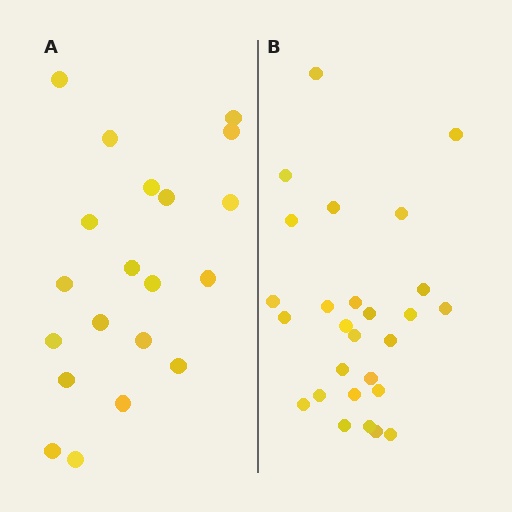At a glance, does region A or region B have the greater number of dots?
Region B (the right region) has more dots.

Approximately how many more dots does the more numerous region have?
Region B has roughly 8 or so more dots than region A.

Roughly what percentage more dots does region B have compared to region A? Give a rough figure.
About 35% more.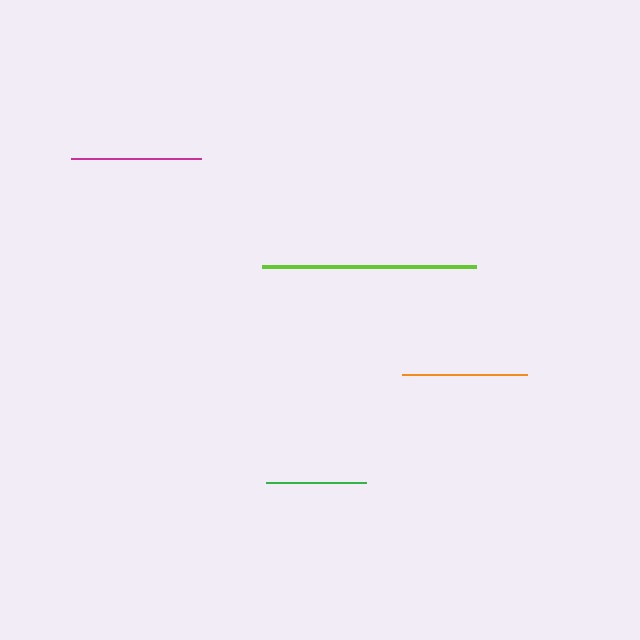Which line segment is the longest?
The lime line is the longest at approximately 214 pixels.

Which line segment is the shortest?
The green line is the shortest at approximately 99 pixels.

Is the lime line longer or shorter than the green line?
The lime line is longer than the green line.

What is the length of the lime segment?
The lime segment is approximately 214 pixels long.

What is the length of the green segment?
The green segment is approximately 99 pixels long.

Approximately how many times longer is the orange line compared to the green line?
The orange line is approximately 1.3 times the length of the green line.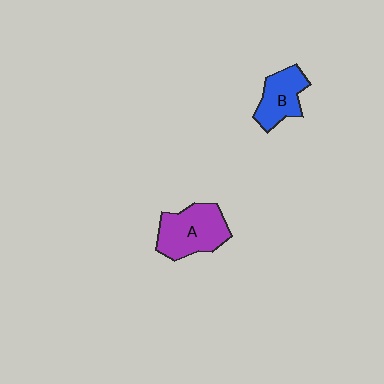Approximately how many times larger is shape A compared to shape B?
Approximately 1.4 times.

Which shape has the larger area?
Shape A (purple).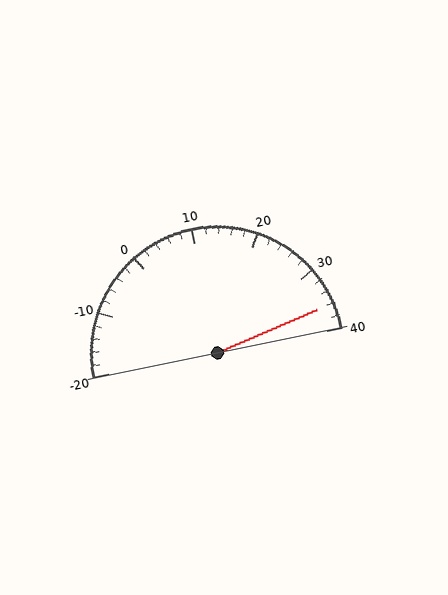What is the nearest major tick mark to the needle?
The nearest major tick mark is 40.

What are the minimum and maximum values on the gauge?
The gauge ranges from -20 to 40.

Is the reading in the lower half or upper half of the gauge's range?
The reading is in the upper half of the range (-20 to 40).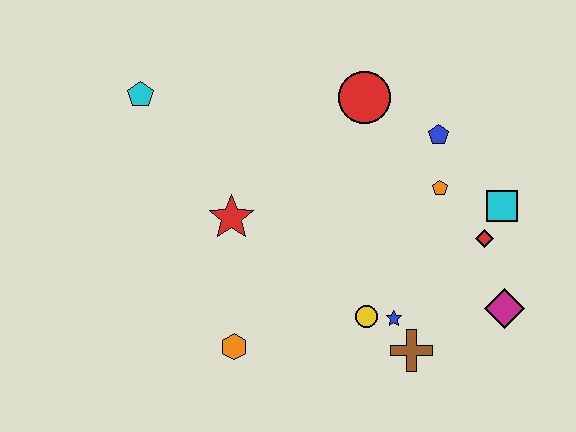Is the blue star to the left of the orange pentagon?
Yes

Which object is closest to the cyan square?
The red diamond is closest to the cyan square.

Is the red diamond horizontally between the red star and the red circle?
No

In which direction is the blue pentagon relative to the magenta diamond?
The blue pentagon is above the magenta diamond.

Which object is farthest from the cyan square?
The cyan pentagon is farthest from the cyan square.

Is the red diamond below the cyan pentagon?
Yes